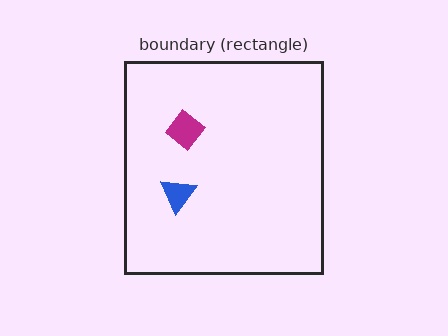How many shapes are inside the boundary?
2 inside, 0 outside.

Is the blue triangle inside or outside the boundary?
Inside.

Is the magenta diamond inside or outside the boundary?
Inside.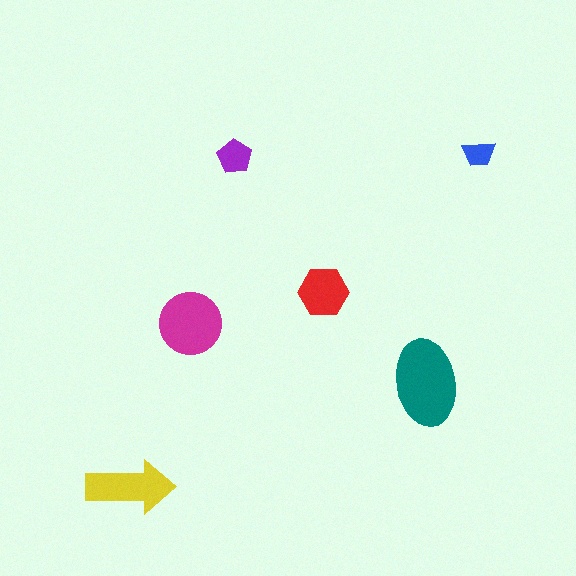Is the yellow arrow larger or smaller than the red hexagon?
Larger.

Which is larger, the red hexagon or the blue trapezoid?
The red hexagon.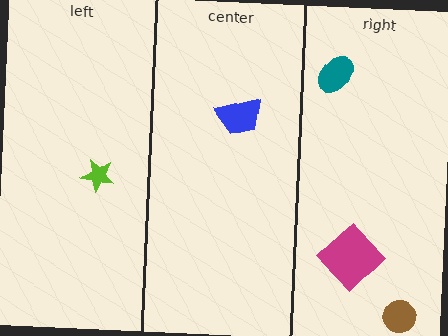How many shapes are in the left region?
1.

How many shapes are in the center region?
1.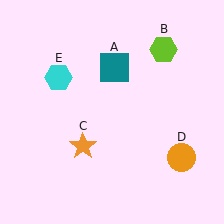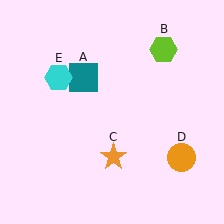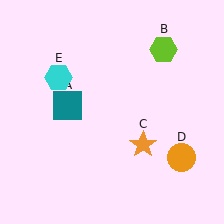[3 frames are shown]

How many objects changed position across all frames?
2 objects changed position: teal square (object A), orange star (object C).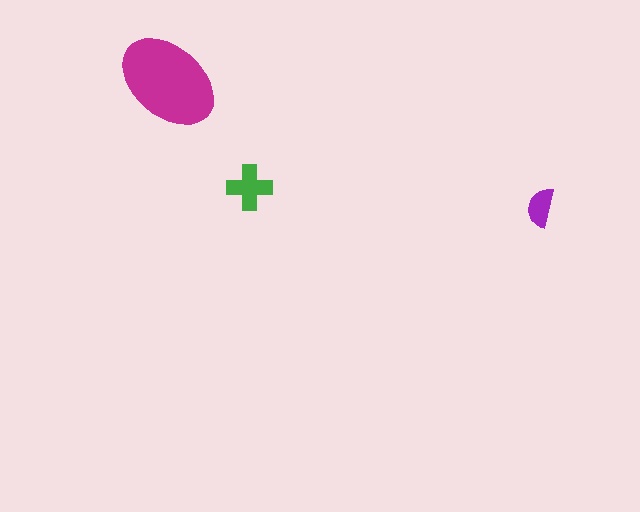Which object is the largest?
The magenta ellipse.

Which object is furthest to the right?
The purple semicircle is rightmost.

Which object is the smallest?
The purple semicircle.